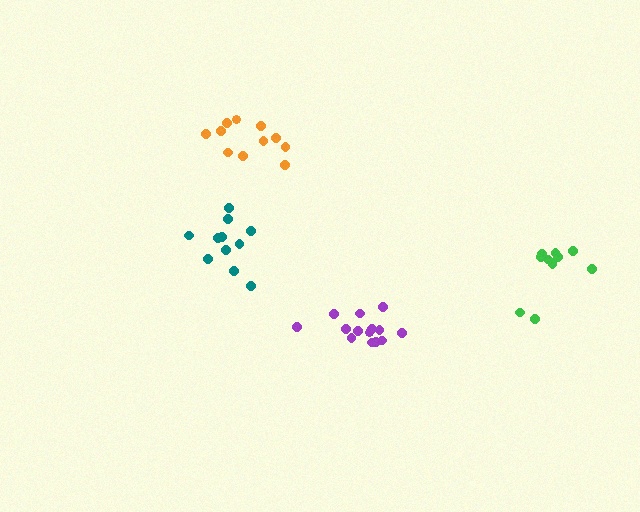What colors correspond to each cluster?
The clusters are colored: teal, purple, green, orange.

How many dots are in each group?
Group 1: 11 dots, Group 2: 14 dots, Group 3: 10 dots, Group 4: 11 dots (46 total).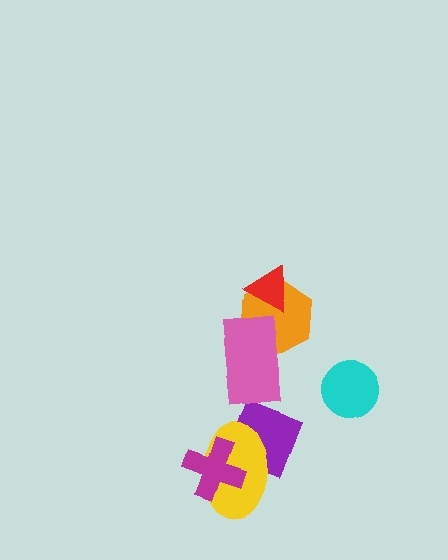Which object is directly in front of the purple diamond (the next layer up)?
The yellow ellipse is directly in front of the purple diamond.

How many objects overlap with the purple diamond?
2 objects overlap with the purple diamond.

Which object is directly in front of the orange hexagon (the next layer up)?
The red triangle is directly in front of the orange hexagon.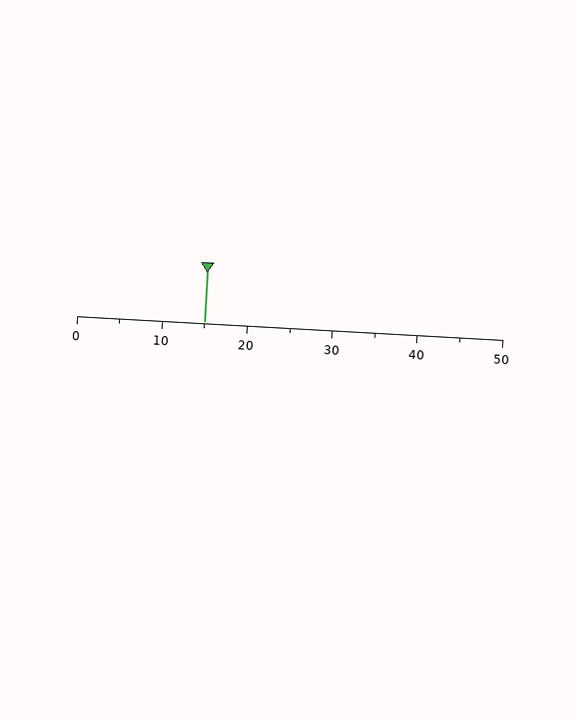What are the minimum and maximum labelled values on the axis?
The axis runs from 0 to 50.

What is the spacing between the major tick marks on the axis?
The major ticks are spaced 10 apart.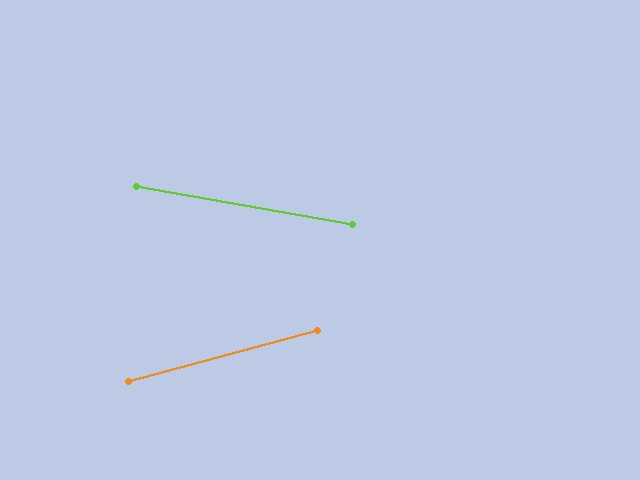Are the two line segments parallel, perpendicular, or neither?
Neither parallel nor perpendicular — they differ by about 25°.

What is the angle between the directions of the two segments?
Approximately 25 degrees.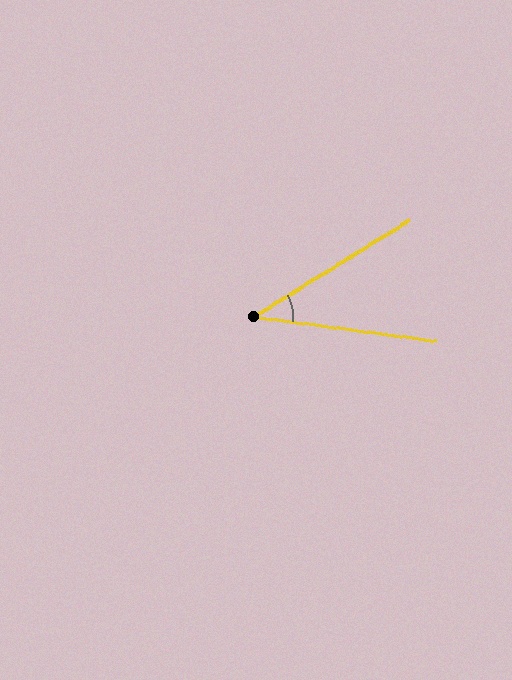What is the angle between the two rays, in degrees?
Approximately 40 degrees.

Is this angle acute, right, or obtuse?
It is acute.